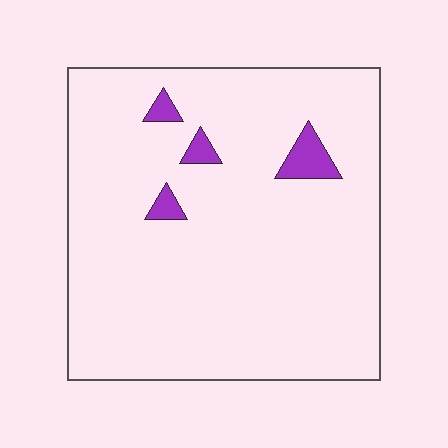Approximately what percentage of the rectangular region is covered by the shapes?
Approximately 5%.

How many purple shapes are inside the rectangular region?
4.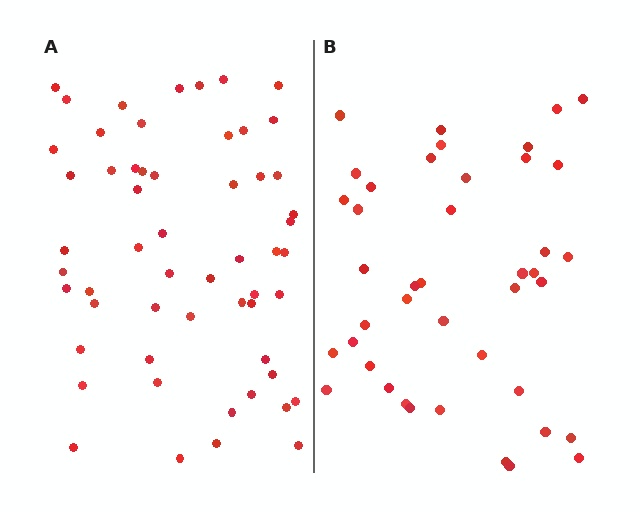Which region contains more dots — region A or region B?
Region A (the left region) has more dots.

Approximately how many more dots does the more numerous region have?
Region A has approximately 15 more dots than region B.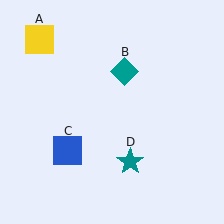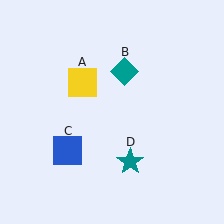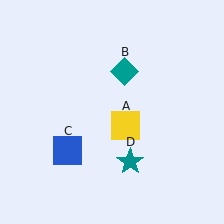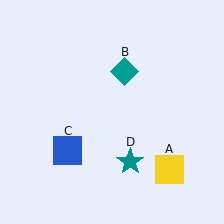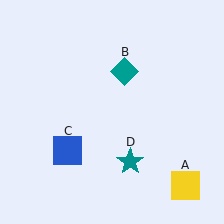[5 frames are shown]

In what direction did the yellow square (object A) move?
The yellow square (object A) moved down and to the right.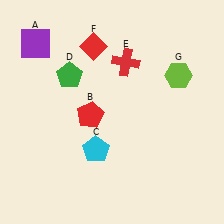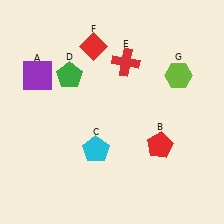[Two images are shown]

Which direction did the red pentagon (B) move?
The red pentagon (B) moved right.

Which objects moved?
The objects that moved are: the purple square (A), the red pentagon (B).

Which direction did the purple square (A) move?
The purple square (A) moved down.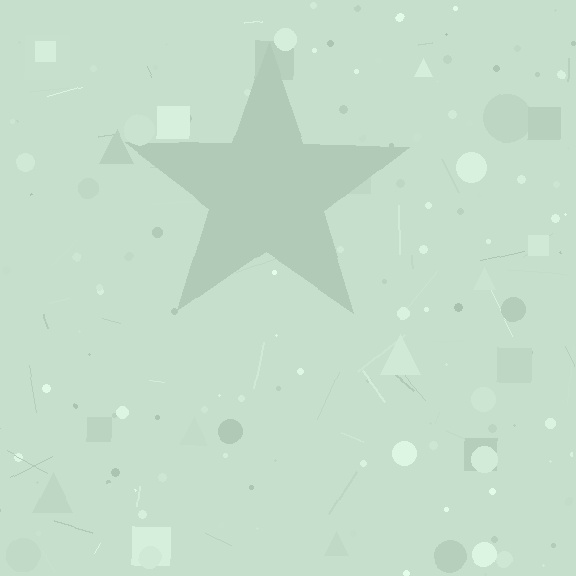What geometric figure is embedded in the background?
A star is embedded in the background.